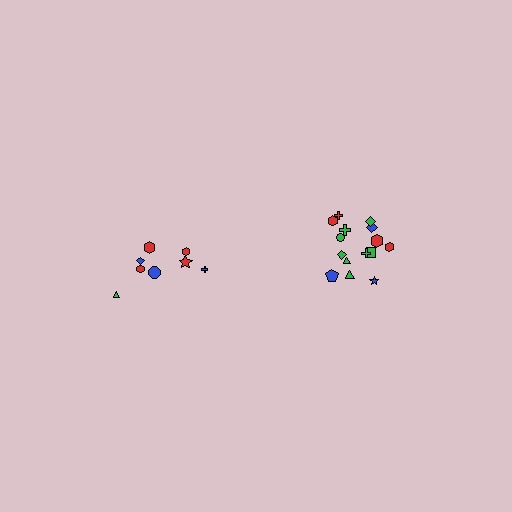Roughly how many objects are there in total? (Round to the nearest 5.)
Roughly 25 objects in total.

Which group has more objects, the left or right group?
The right group.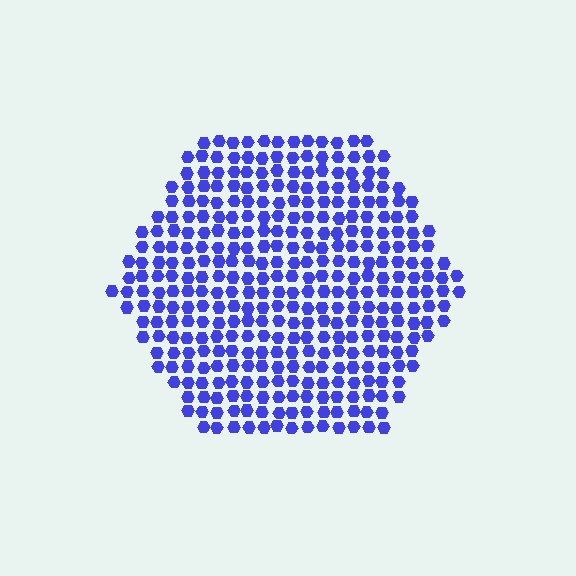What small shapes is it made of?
It is made of small hexagons.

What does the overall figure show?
The overall figure shows a hexagon.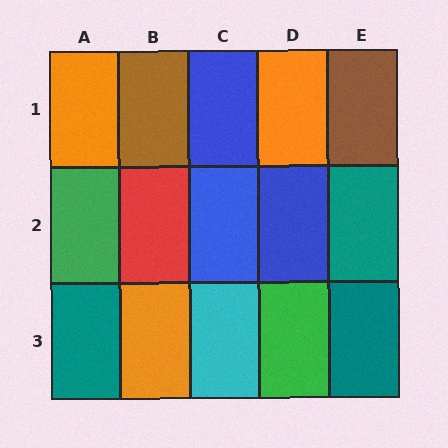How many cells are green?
2 cells are green.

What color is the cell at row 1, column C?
Blue.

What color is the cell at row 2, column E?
Teal.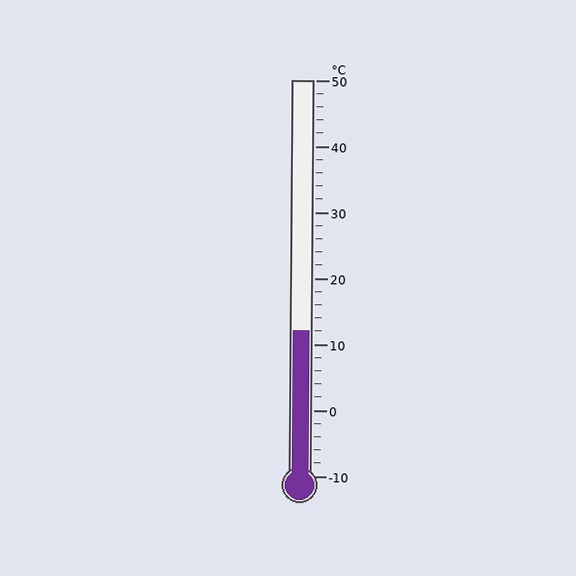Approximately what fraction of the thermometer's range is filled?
The thermometer is filled to approximately 35% of its range.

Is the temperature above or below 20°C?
The temperature is below 20°C.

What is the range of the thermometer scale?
The thermometer scale ranges from -10°C to 50°C.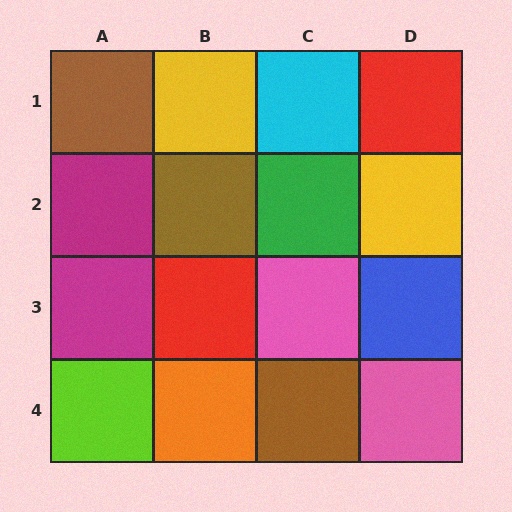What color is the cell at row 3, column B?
Red.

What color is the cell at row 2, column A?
Magenta.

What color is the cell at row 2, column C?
Green.